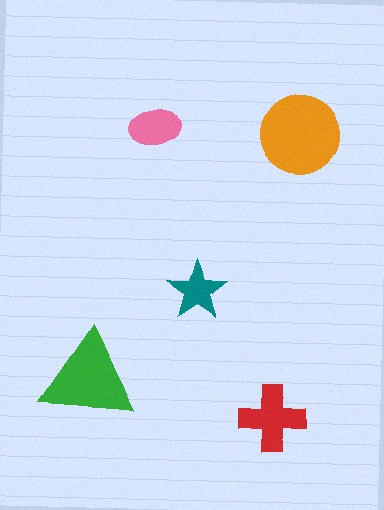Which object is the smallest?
The teal star.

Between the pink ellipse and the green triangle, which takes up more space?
The green triangle.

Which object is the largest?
The orange circle.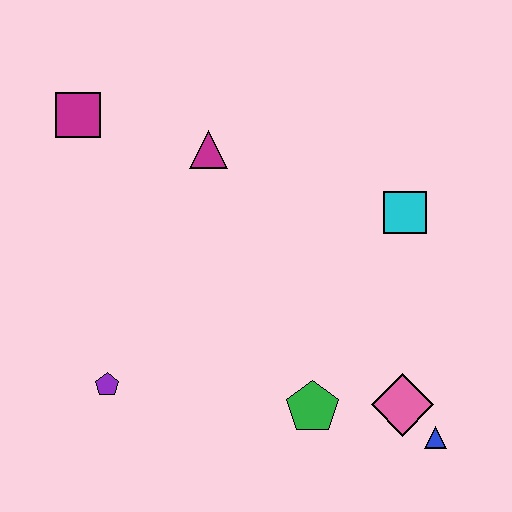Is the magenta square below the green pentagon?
No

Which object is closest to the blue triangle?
The pink diamond is closest to the blue triangle.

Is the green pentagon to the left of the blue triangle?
Yes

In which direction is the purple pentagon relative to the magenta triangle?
The purple pentagon is below the magenta triangle.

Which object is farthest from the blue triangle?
The magenta square is farthest from the blue triangle.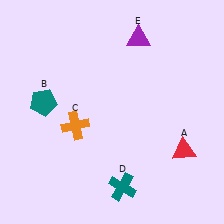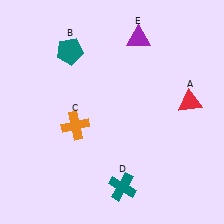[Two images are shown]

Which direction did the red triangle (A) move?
The red triangle (A) moved up.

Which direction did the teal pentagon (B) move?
The teal pentagon (B) moved up.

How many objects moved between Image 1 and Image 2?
2 objects moved between the two images.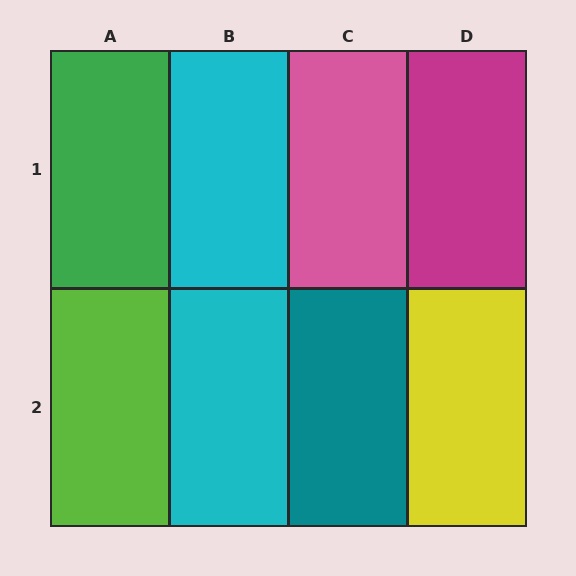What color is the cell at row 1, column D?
Magenta.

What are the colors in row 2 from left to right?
Lime, cyan, teal, yellow.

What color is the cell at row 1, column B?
Cyan.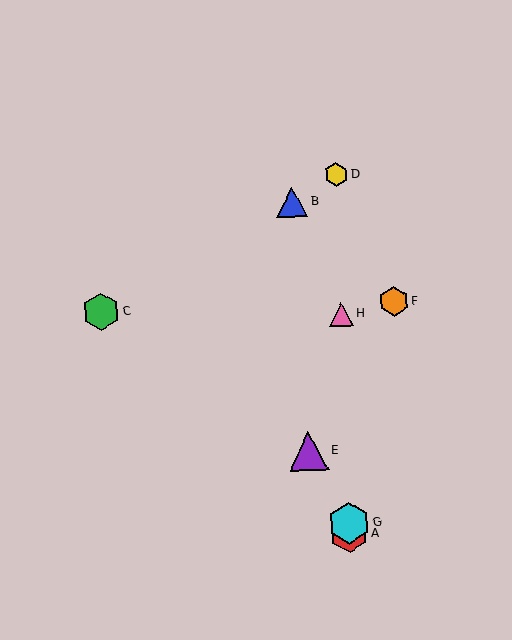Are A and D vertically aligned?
Yes, both are at x≈349.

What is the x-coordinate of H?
Object H is at x≈341.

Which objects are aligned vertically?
Objects A, D, G, H are aligned vertically.